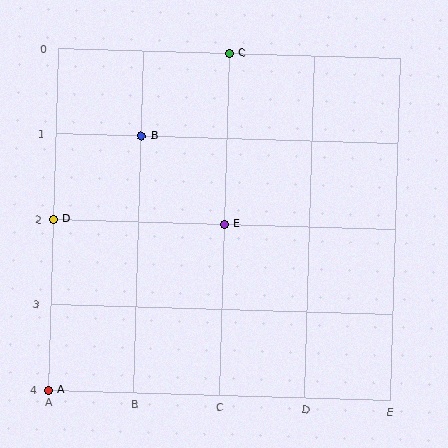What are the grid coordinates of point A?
Point A is at grid coordinates (A, 4).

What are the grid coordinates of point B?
Point B is at grid coordinates (B, 1).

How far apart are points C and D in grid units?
Points C and D are 2 columns and 2 rows apart (about 2.8 grid units diagonally).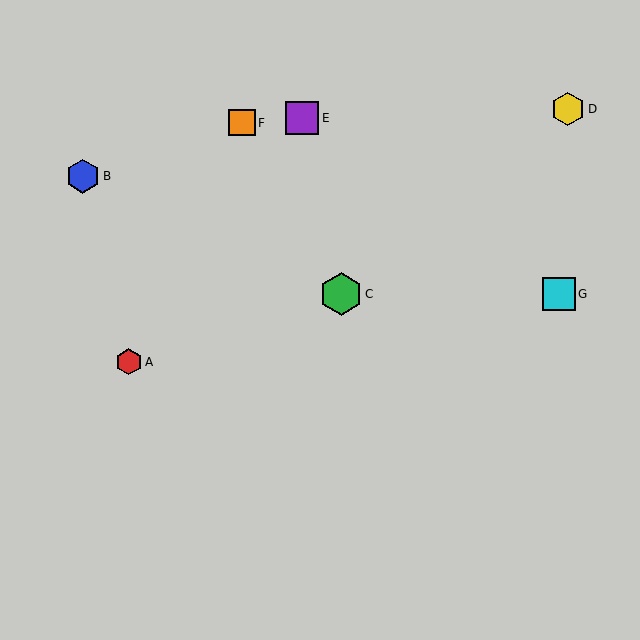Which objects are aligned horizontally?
Objects C, G are aligned horizontally.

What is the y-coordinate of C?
Object C is at y≈294.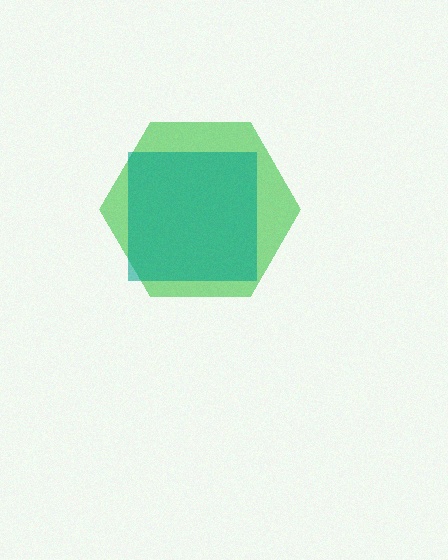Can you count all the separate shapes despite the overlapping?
Yes, there are 2 separate shapes.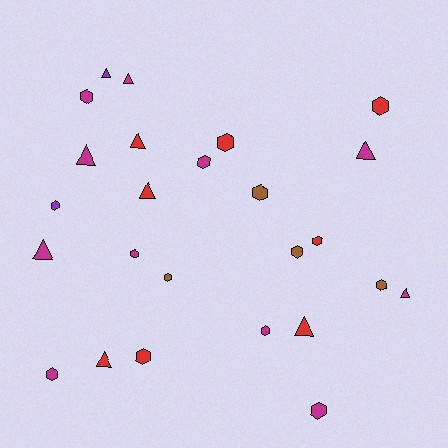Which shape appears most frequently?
Hexagon, with 15 objects.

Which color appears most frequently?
Magenta, with 11 objects.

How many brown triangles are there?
There are no brown triangles.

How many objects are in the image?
There are 25 objects.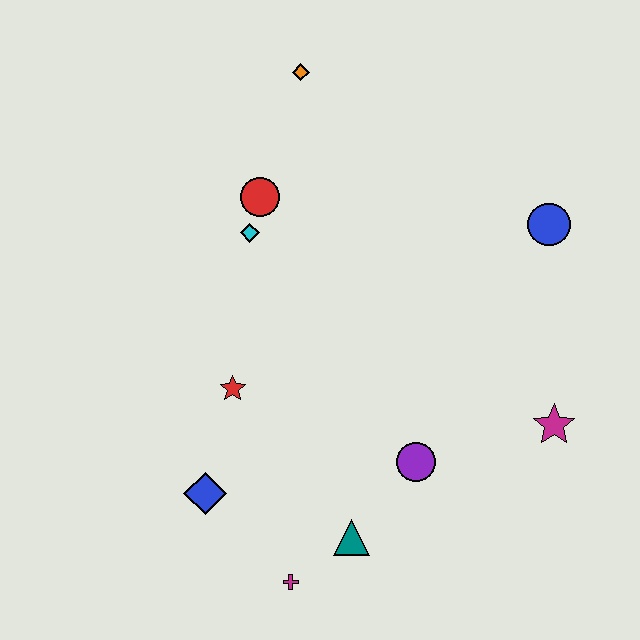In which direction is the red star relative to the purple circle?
The red star is to the left of the purple circle.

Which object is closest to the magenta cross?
The teal triangle is closest to the magenta cross.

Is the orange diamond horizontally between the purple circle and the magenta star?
No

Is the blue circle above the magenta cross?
Yes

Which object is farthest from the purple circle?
The orange diamond is farthest from the purple circle.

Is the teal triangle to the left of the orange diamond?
No